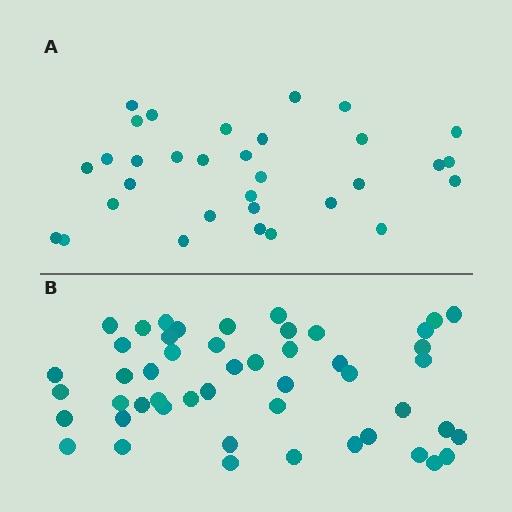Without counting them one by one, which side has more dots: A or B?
Region B (the bottom region) has more dots.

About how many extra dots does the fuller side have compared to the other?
Region B has approximately 15 more dots than region A.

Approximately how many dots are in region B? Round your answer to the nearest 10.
About 50 dots. (The exact count is 49, which rounds to 50.)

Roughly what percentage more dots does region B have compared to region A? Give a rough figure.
About 55% more.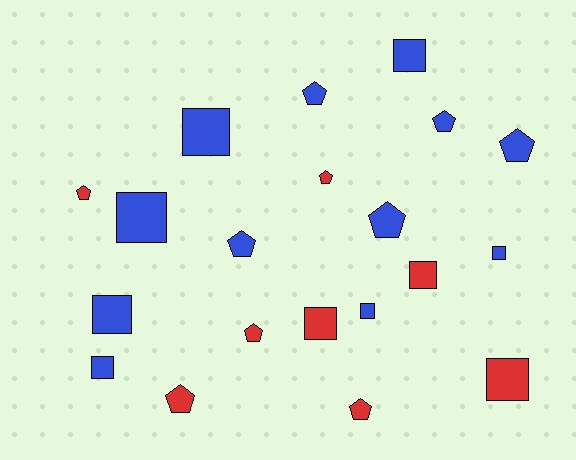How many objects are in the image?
There are 20 objects.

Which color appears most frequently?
Blue, with 12 objects.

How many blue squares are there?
There are 7 blue squares.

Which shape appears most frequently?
Square, with 10 objects.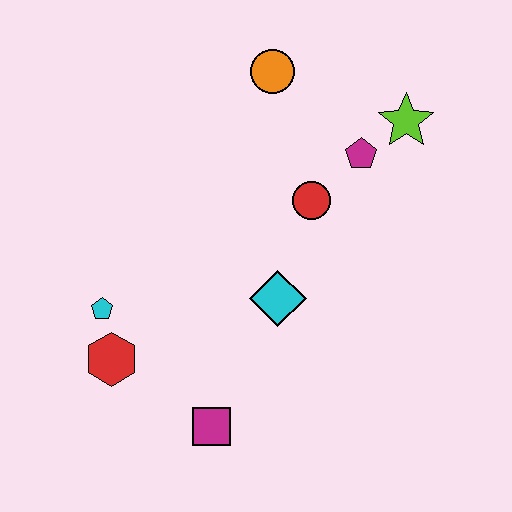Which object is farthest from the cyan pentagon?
The lime star is farthest from the cyan pentagon.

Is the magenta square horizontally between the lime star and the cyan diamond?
No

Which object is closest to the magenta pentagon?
The lime star is closest to the magenta pentagon.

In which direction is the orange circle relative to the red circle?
The orange circle is above the red circle.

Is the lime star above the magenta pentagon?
Yes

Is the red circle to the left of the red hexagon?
No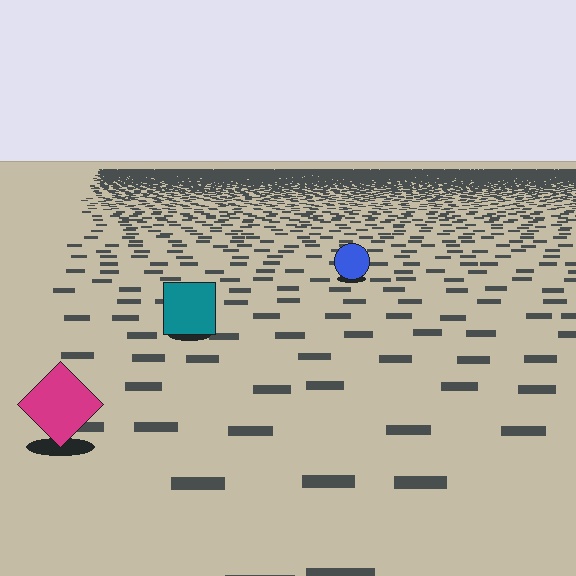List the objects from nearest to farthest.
From nearest to farthest: the magenta diamond, the teal square, the blue circle.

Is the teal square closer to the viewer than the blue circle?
Yes. The teal square is closer — you can tell from the texture gradient: the ground texture is coarser near it.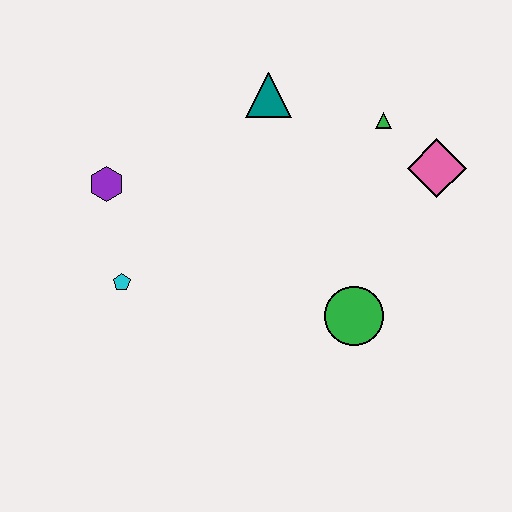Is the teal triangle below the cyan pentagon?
No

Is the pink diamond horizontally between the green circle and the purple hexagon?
No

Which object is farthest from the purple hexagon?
The pink diamond is farthest from the purple hexagon.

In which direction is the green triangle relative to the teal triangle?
The green triangle is to the right of the teal triangle.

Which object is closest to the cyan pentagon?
The purple hexagon is closest to the cyan pentagon.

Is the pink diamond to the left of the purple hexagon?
No